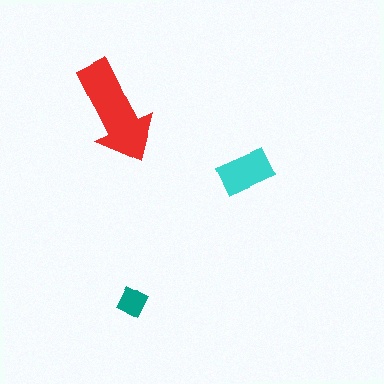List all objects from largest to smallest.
The red arrow, the cyan rectangle, the teal diamond.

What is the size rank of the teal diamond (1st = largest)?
3rd.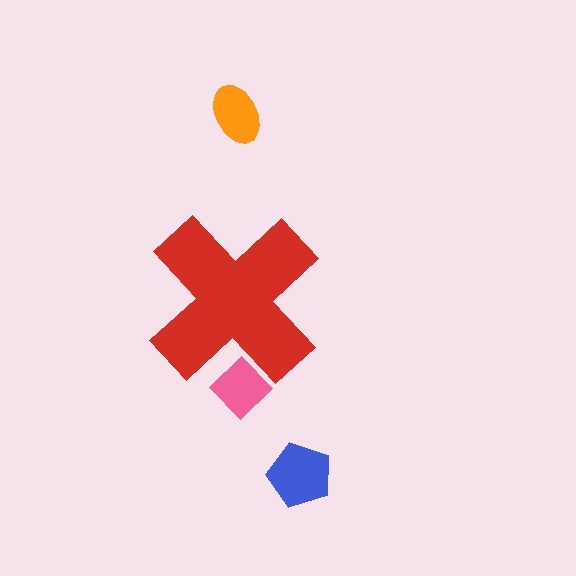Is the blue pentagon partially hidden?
No, the blue pentagon is fully visible.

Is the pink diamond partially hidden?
Yes, the pink diamond is partially hidden behind the red cross.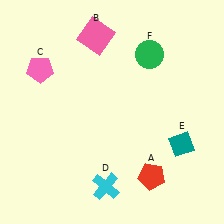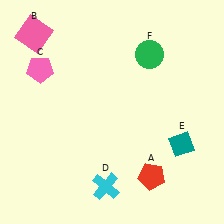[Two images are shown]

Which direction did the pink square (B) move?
The pink square (B) moved left.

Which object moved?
The pink square (B) moved left.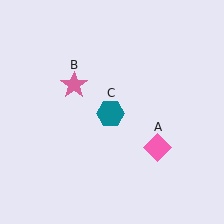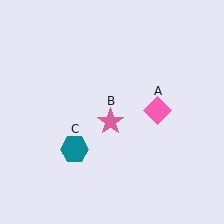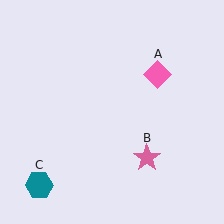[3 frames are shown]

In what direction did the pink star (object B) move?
The pink star (object B) moved down and to the right.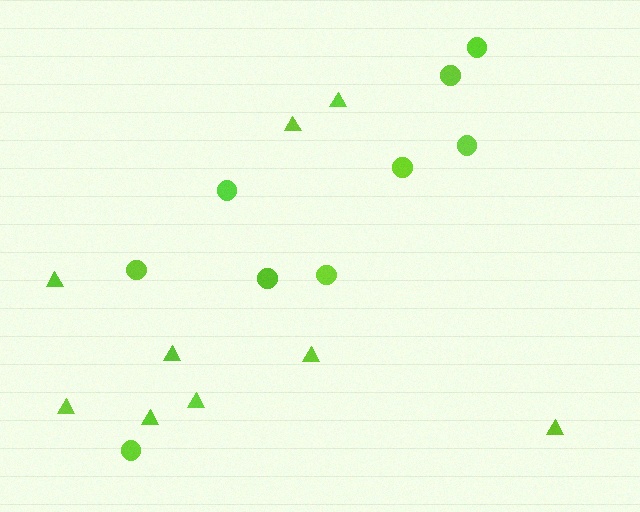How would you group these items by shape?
There are 2 groups: one group of triangles (9) and one group of circles (9).